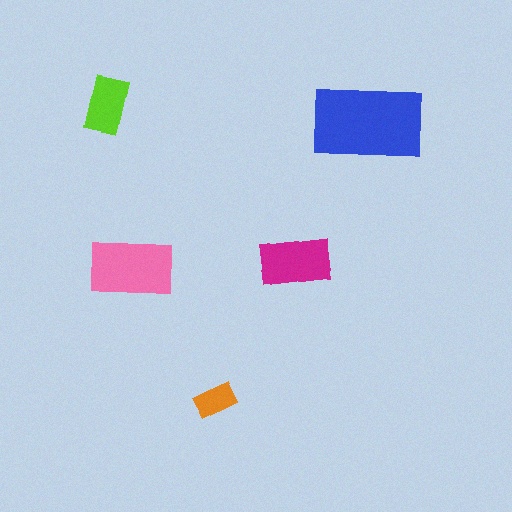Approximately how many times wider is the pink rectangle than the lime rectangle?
About 1.5 times wider.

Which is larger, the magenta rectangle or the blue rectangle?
The blue one.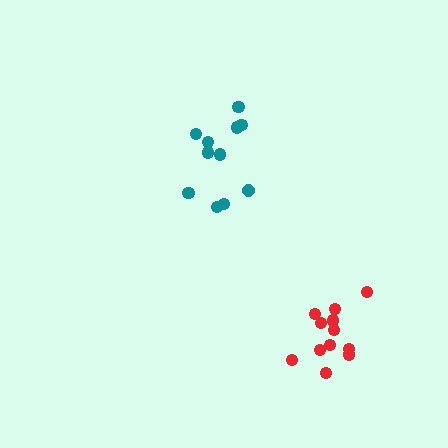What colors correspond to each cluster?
The clusters are colored: red, teal.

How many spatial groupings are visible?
There are 2 spatial groupings.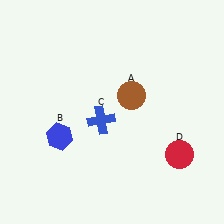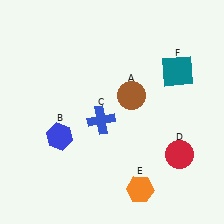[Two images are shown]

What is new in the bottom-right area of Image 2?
An orange hexagon (E) was added in the bottom-right area of Image 2.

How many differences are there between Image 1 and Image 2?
There are 2 differences between the two images.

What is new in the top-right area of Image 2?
A teal square (F) was added in the top-right area of Image 2.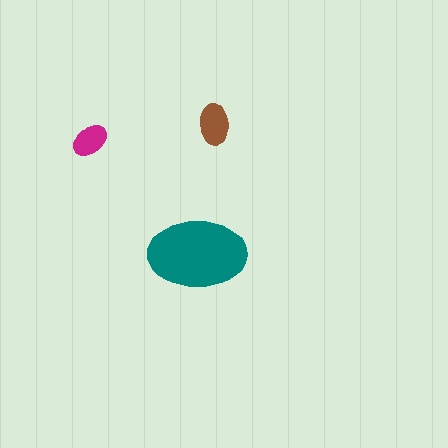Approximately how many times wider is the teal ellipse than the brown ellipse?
About 2.5 times wider.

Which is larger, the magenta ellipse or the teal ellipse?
The teal one.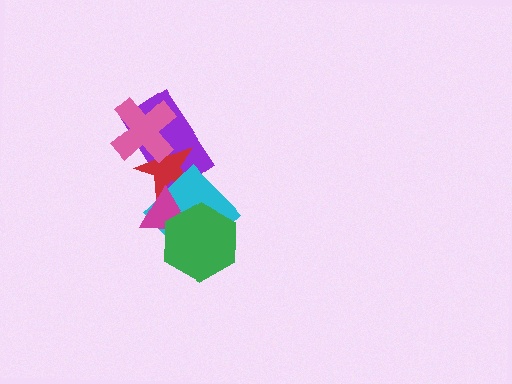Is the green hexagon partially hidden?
No, no other shape covers it.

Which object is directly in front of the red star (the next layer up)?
The cyan diamond is directly in front of the red star.